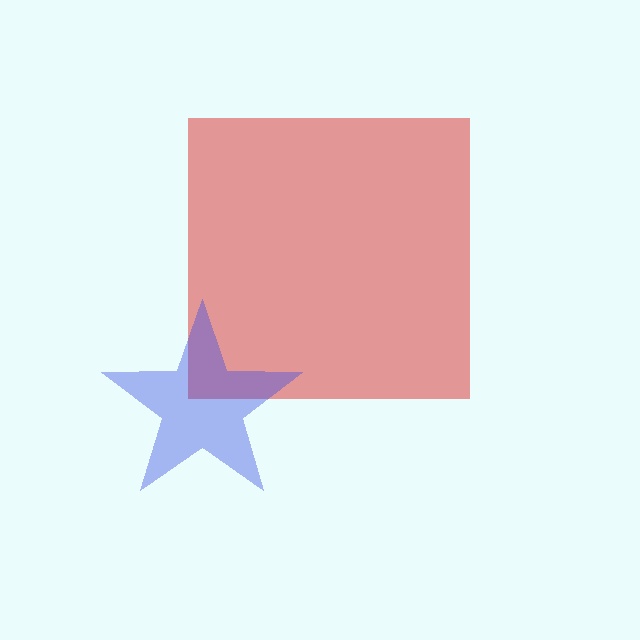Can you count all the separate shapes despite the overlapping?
Yes, there are 2 separate shapes.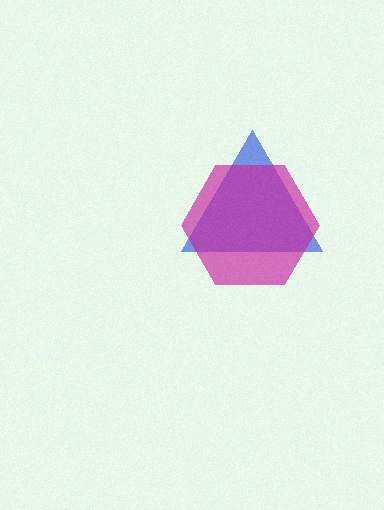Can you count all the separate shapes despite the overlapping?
Yes, there are 2 separate shapes.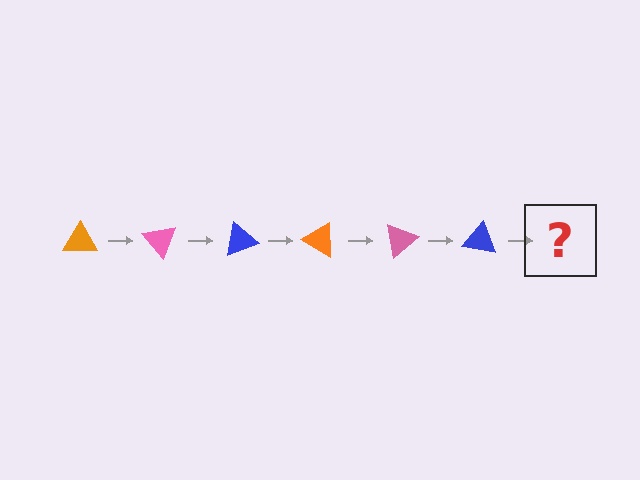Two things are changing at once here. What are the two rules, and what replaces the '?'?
The two rules are that it rotates 50 degrees each step and the color cycles through orange, pink, and blue. The '?' should be an orange triangle, rotated 300 degrees from the start.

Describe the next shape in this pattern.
It should be an orange triangle, rotated 300 degrees from the start.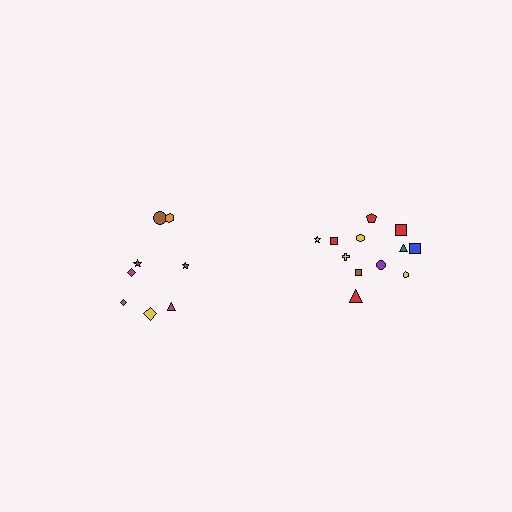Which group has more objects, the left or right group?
The right group.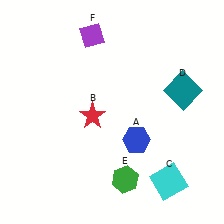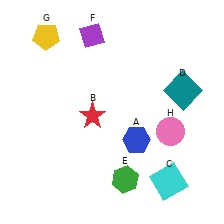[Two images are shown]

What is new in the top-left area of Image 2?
A yellow pentagon (G) was added in the top-left area of Image 2.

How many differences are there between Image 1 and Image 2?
There are 2 differences between the two images.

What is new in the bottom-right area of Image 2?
A pink circle (H) was added in the bottom-right area of Image 2.